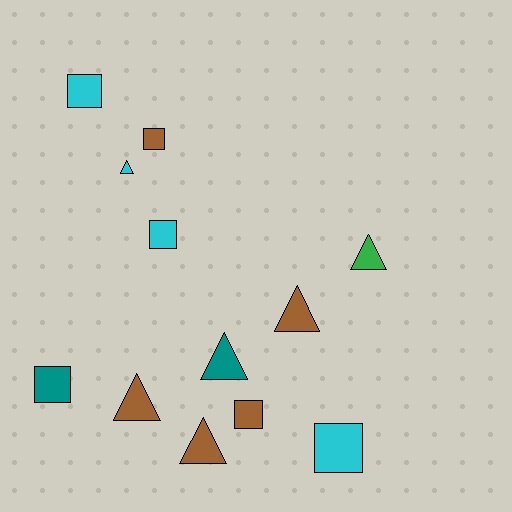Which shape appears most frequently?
Triangle, with 6 objects.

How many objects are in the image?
There are 12 objects.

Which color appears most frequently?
Brown, with 5 objects.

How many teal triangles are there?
There is 1 teal triangle.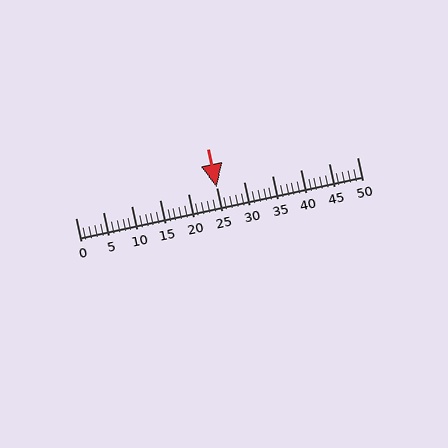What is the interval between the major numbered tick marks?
The major tick marks are spaced 5 units apart.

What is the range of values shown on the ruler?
The ruler shows values from 0 to 50.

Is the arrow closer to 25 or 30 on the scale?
The arrow is closer to 25.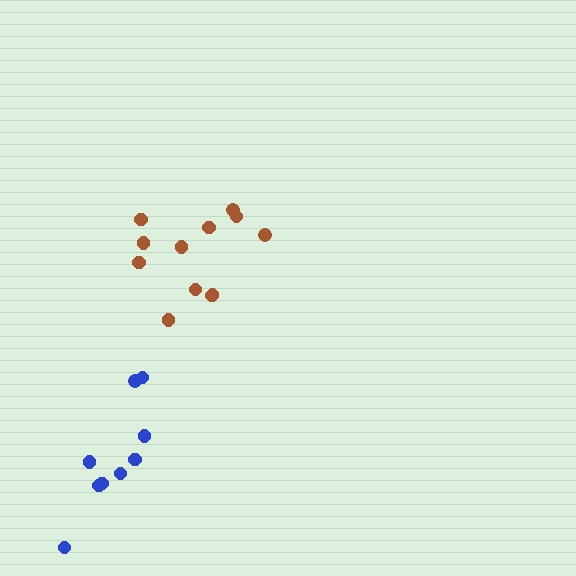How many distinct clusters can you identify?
There are 2 distinct clusters.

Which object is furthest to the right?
The brown cluster is rightmost.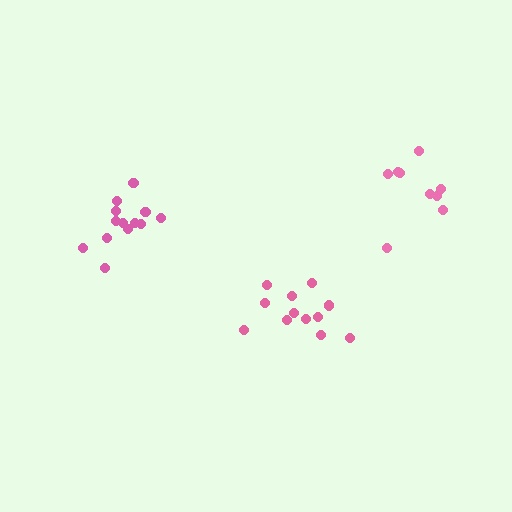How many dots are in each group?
Group 1: 9 dots, Group 2: 13 dots, Group 3: 12 dots (34 total).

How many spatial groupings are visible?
There are 3 spatial groupings.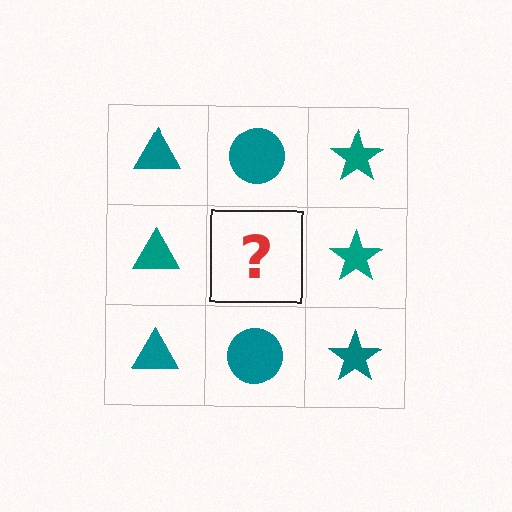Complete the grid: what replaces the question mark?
The question mark should be replaced with a teal circle.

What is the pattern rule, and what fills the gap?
The rule is that each column has a consistent shape. The gap should be filled with a teal circle.